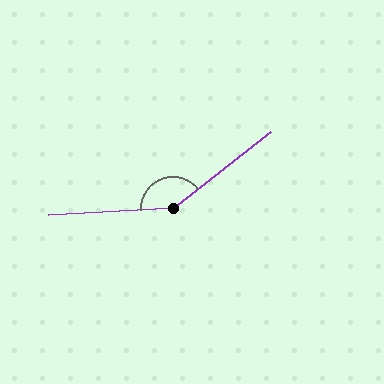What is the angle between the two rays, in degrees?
Approximately 145 degrees.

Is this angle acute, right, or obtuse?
It is obtuse.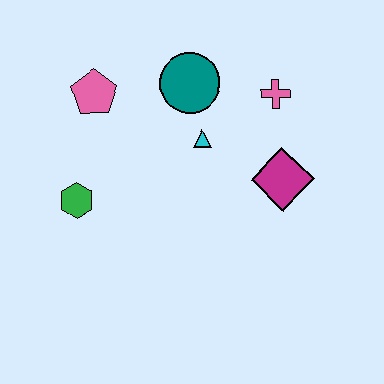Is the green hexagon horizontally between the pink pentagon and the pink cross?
No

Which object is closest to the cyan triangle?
The teal circle is closest to the cyan triangle.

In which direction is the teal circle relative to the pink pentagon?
The teal circle is to the right of the pink pentagon.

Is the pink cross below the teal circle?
Yes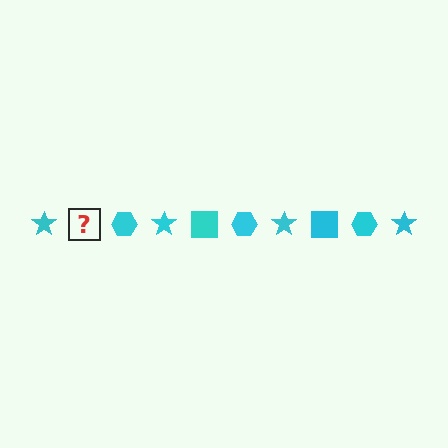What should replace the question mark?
The question mark should be replaced with a cyan square.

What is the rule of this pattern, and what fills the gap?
The rule is that the pattern cycles through star, square, hexagon shapes in cyan. The gap should be filled with a cyan square.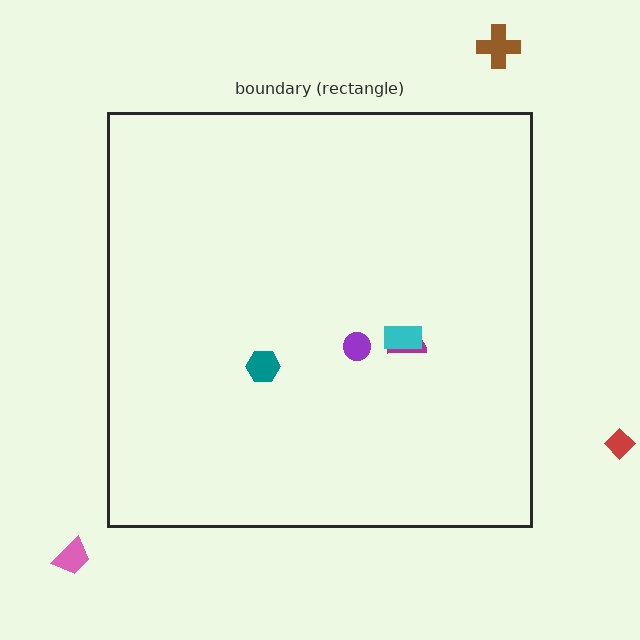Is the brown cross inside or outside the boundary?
Outside.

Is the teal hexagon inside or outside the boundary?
Inside.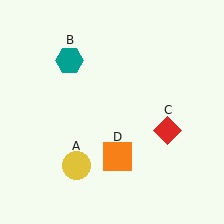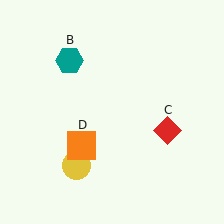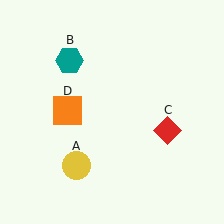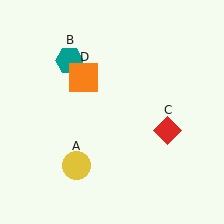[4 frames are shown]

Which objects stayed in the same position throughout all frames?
Yellow circle (object A) and teal hexagon (object B) and red diamond (object C) remained stationary.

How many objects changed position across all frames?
1 object changed position: orange square (object D).